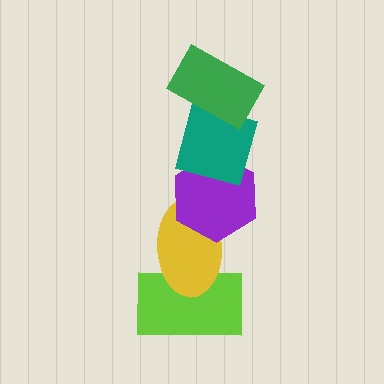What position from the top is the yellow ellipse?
The yellow ellipse is 4th from the top.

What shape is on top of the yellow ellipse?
The purple hexagon is on top of the yellow ellipse.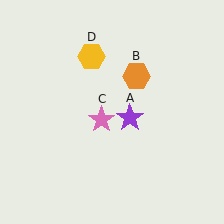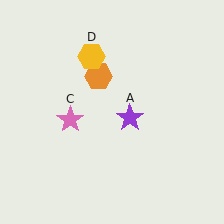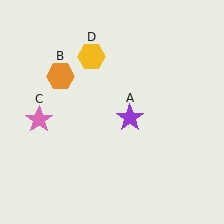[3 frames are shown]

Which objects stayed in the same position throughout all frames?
Purple star (object A) and yellow hexagon (object D) remained stationary.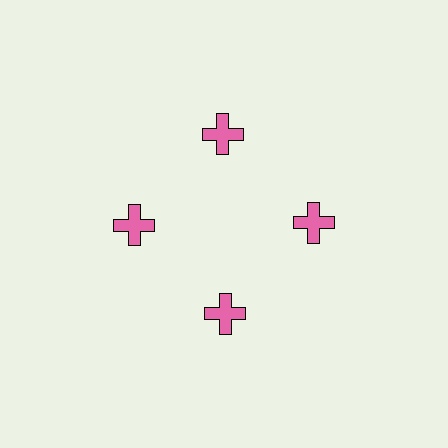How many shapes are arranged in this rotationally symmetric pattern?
There are 4 shapes, arranged in 4 groups of 1.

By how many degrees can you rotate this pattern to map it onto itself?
The pattern maps onto itself every 90 degrees of rotation.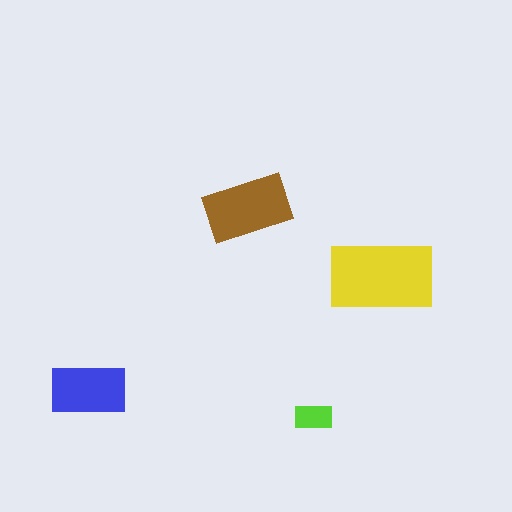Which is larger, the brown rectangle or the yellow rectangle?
The yellow one.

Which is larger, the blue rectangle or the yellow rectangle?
The yellow one.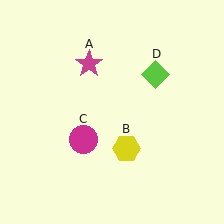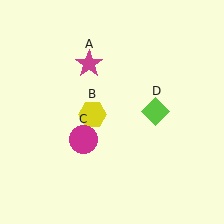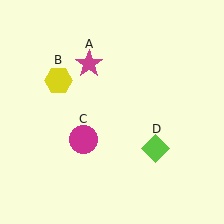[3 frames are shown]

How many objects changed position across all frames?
2 objects changed position: yellow hexagon (object B), lime diamond (object D).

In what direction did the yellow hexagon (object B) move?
The yellow hexagon (object B) moved up and to the left.